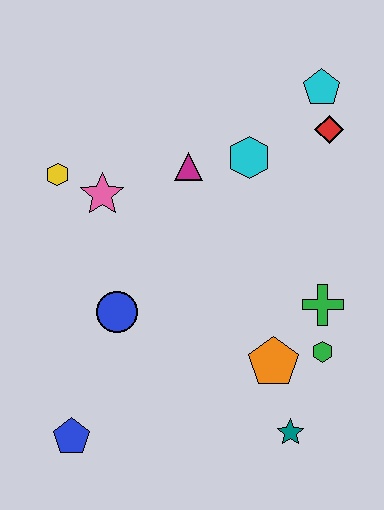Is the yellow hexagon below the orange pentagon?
No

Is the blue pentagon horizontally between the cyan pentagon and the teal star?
No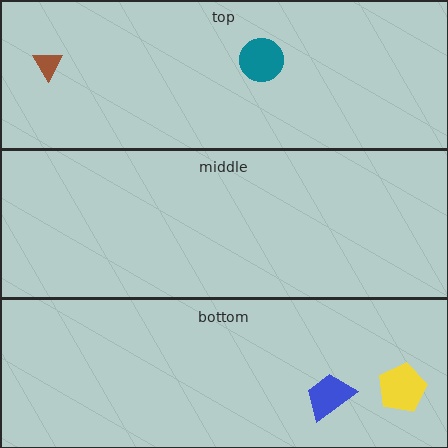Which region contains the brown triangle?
The top region.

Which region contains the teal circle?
The top region.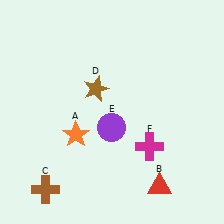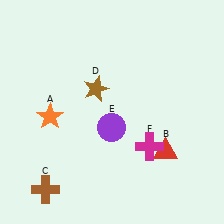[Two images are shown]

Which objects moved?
The objects that moved are: the orange star (A), the red triangle (B).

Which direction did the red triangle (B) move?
The red triangle (B) moved up.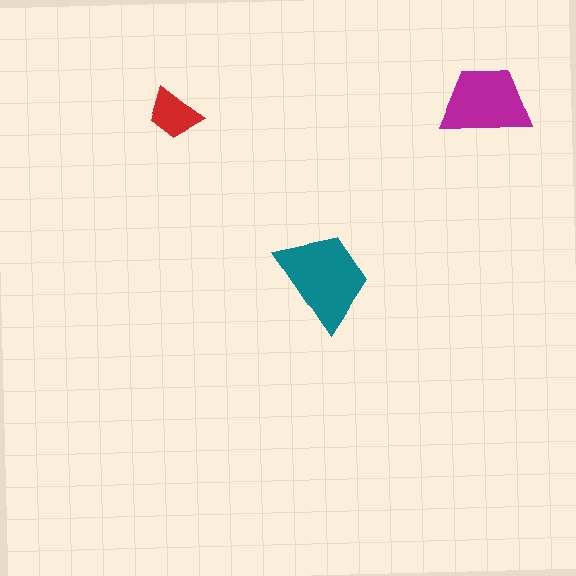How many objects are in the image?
There are 3 objects in the image.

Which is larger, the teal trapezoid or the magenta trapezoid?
The teal one.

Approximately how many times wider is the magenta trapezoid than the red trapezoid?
About 1.5 times wider.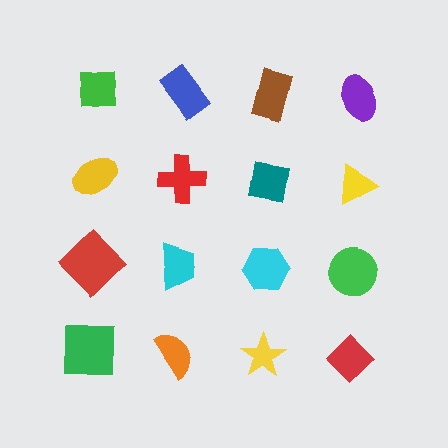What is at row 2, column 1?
A yellow ellipse.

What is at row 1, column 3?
A brown rectangle.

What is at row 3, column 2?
A cyan trapezoid.